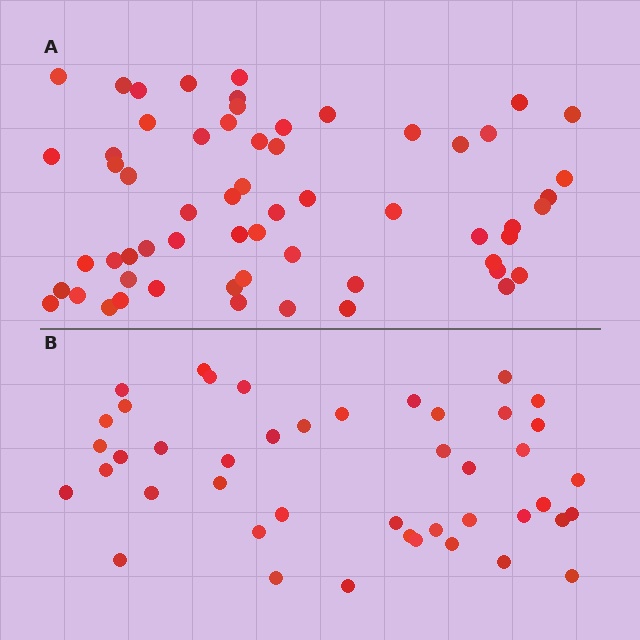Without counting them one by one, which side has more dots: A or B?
Region A (the top region) has more dots.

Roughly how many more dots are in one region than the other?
Region A has approximately 15 more dots than region B.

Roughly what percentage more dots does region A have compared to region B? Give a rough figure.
About 35% more.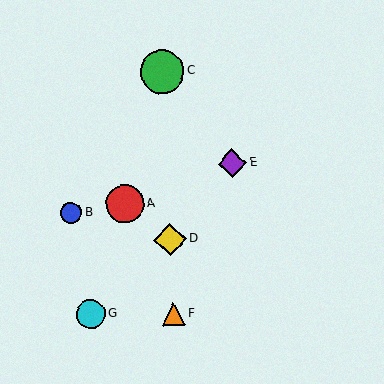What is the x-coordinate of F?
Object F is at x≈174.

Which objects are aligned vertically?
Objects C, D, F are aligned vertically.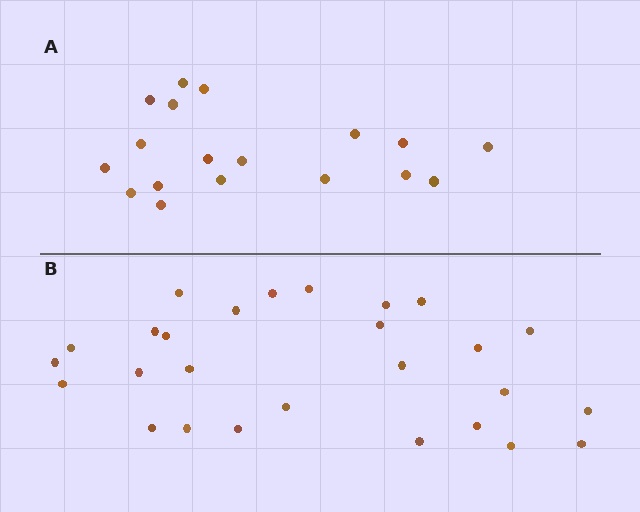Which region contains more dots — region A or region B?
Region B (the bottom region) has more dots.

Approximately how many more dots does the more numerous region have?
Region B has roughly 8 or so more dots than region A.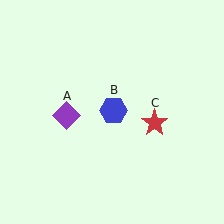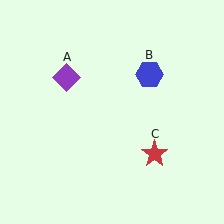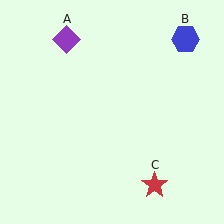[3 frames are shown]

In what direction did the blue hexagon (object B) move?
The blue hexagon (object B) moved up and to the right.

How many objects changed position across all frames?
3 objects changed position: purple diamond (object A), blue hexagon (object B), red star (object C).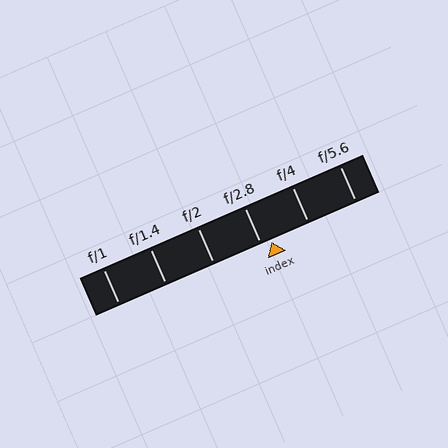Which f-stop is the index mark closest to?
The index mark is closest to f/2.8.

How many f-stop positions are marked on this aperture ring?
There are 6 f-stop positions marked.